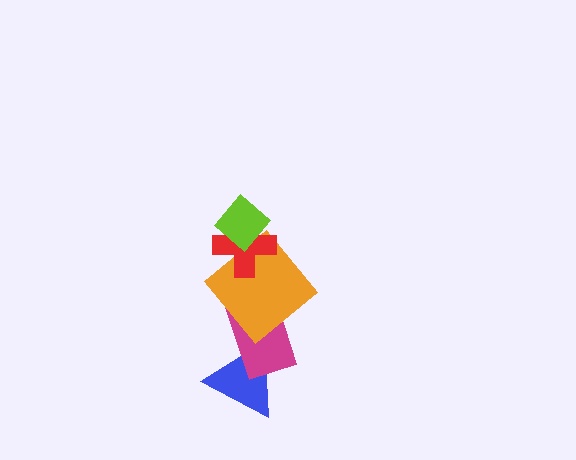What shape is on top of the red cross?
The lime diamond is on top of the red cross.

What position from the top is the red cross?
The red cross is 2nd from the top.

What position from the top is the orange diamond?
The orange diamond is 3rd from the top.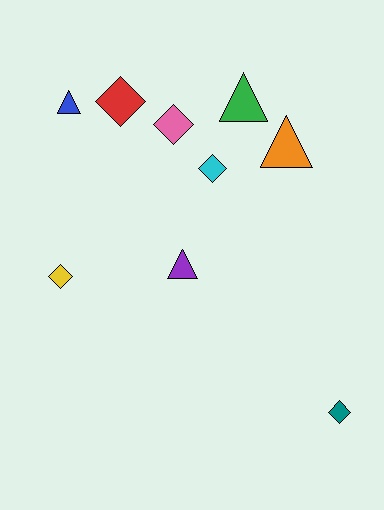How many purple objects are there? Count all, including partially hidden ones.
There is 1 purple object.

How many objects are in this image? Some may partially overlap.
There are 9 objects.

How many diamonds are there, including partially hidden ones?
There are 5 diamonds.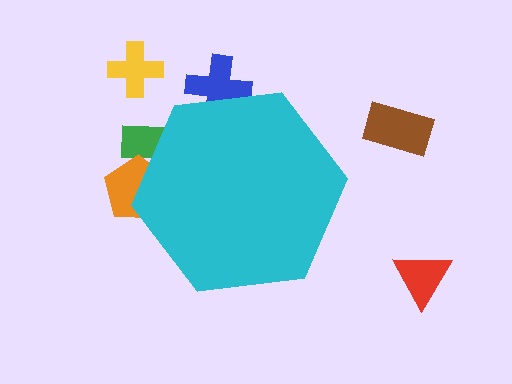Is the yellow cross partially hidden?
No, the yellow cross is fully visible.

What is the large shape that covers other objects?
A cyan hexagon.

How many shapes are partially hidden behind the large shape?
3 shapes are partially hidden.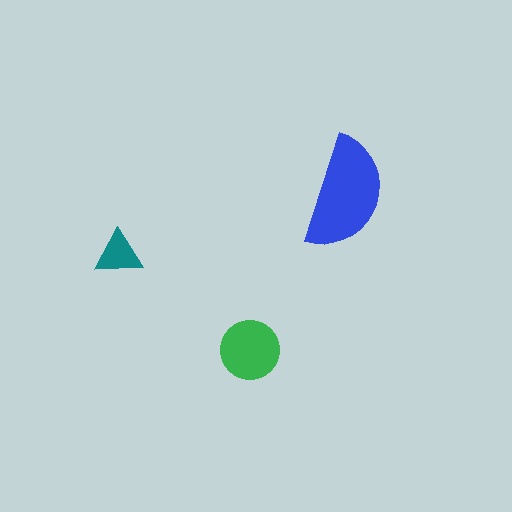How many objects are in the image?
There are 3 objects in the image.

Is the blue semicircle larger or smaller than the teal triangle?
Larger.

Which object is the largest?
The blue semicircle.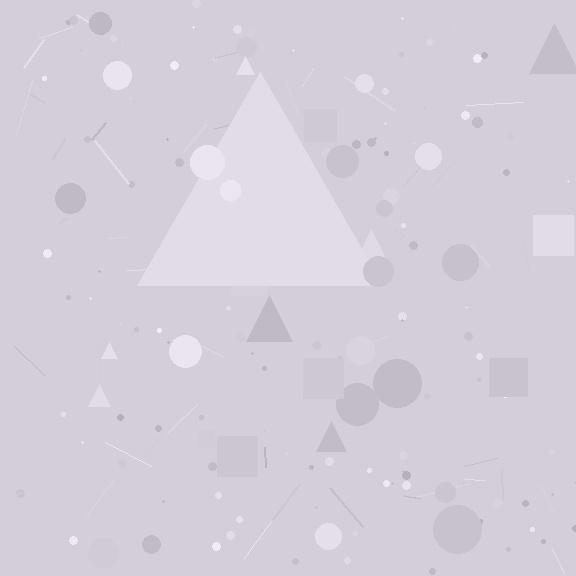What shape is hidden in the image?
A triangle is hidden in the image.